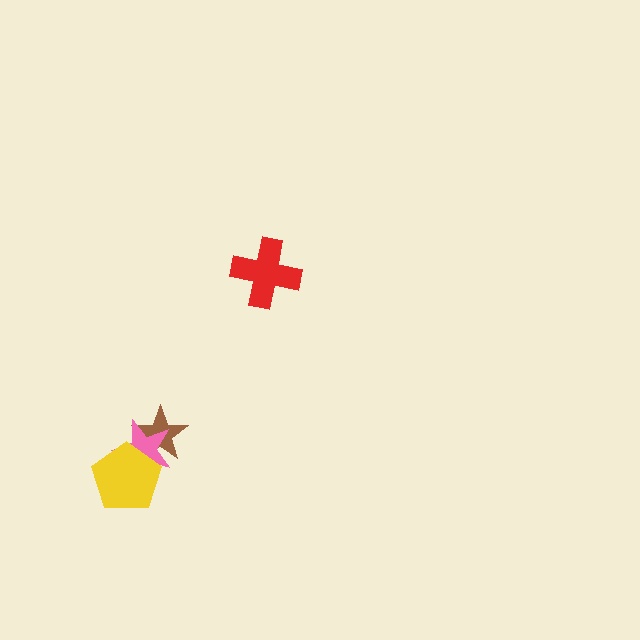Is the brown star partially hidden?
Yes, it is partially covered by another shape.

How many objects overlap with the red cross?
0 objects overlap with the red cross.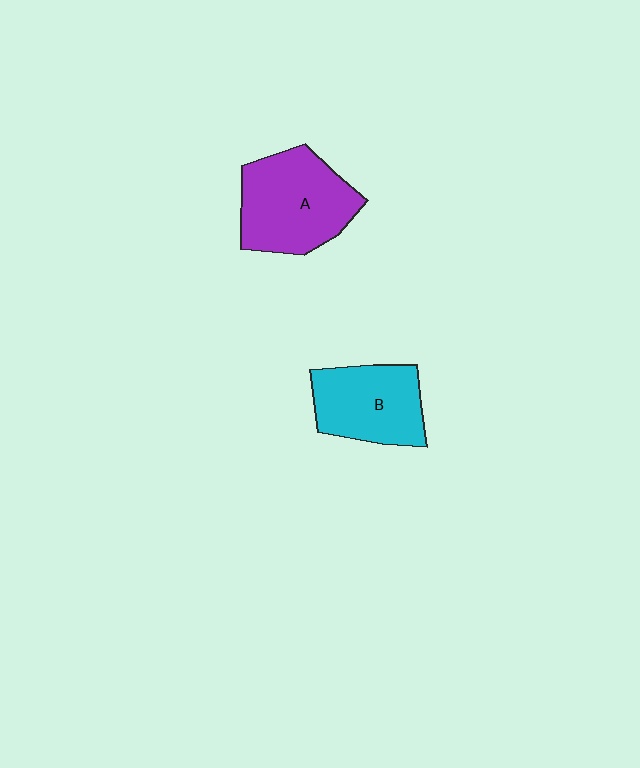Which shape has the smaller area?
Shape B (cyan).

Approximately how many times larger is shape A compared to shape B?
Approximately 1.2 times.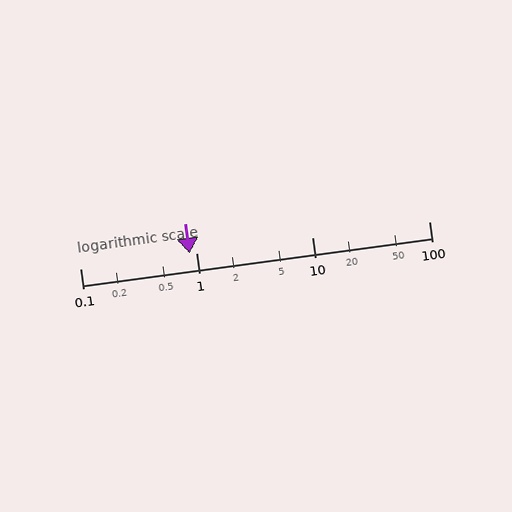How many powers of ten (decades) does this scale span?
The scale spans 3 decades, from 0.1 to 100.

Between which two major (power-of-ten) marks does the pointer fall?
The pointer is between 0.1 and 1.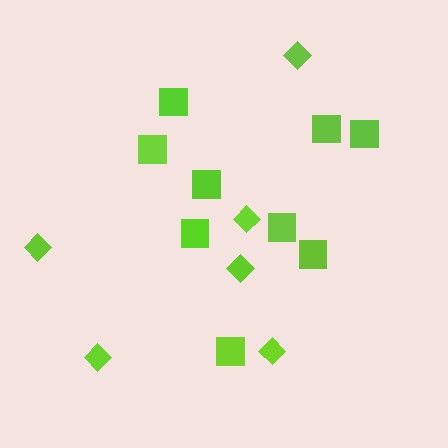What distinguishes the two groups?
There are 2 groups: one group of squares (9) and one group of diamonds (6).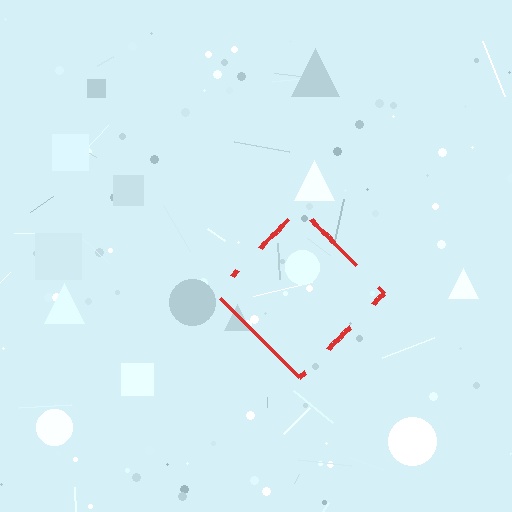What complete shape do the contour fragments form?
The contour fragments form a diamond.